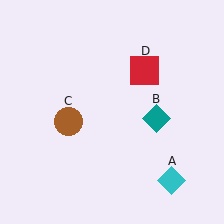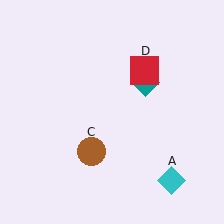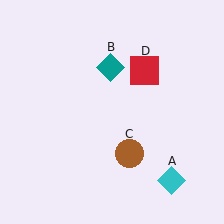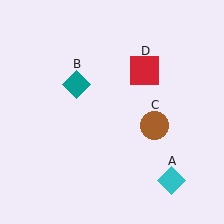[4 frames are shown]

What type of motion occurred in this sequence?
The teal diamond (object B), brown circle (object C) rotated counterclockwise around the center of the scene.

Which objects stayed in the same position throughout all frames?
Cyan diamond (object A) and red square (object D) remained stationary.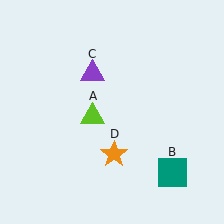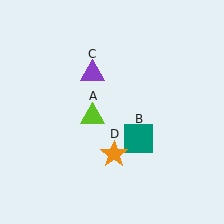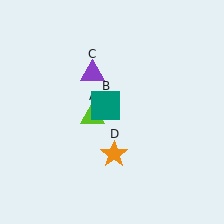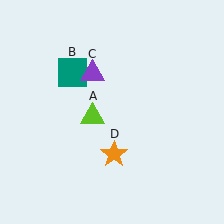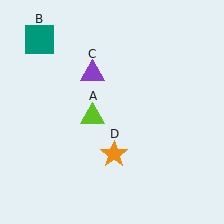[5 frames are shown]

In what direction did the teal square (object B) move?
The teal square (object B) moved up and to the left.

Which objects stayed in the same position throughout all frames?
Lime triangle (object A) and purple triangle (object C) and orange star (object D) remained stationary.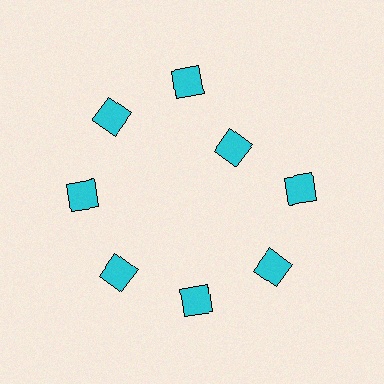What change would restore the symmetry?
The symmetry would be restored by moving it outward, back onto the ring so that all 8 diamonds sit at equal angles and equal distance from the center.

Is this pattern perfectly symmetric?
No. The 8 cyan diamonds are arranged in a ring, but one element near the 2 o'clock position is pulled inward toward the center, breaking the 8-fold rotational symmetry.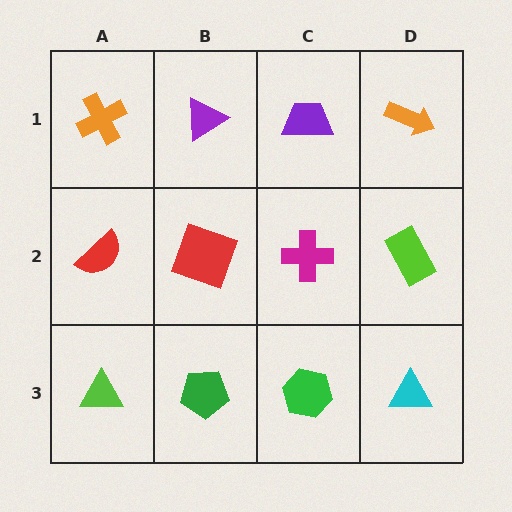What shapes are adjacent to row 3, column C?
A magenta cross (row 2, column C), a green pentagon (row 3, column B), a cyan triangle (row 3, column D).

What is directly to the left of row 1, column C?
A purple triangle.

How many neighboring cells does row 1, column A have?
2.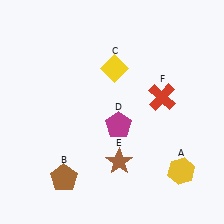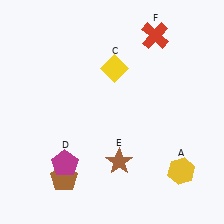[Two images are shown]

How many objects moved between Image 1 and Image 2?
2 objects moved between the two images.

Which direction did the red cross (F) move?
The red cross (F) moved up.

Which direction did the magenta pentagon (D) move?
The magenta pentagon (D) moved left.